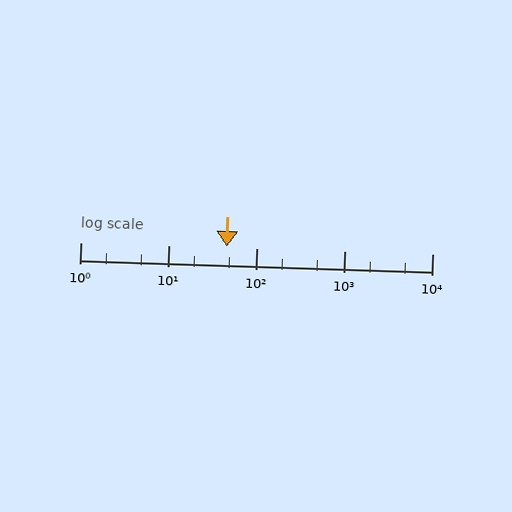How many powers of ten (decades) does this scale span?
The scale spans 4 decades, from 1 to 10000.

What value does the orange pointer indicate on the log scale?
The pointer indicates approximately 46.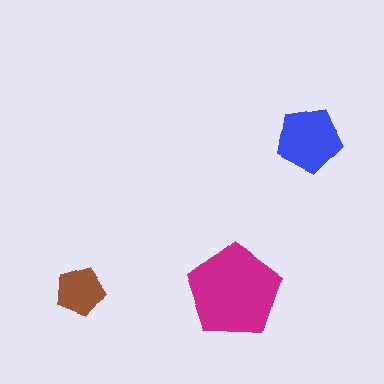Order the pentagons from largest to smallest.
the magenta one, the blue one, the brown one.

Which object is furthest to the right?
The blue pentagon is rightmost.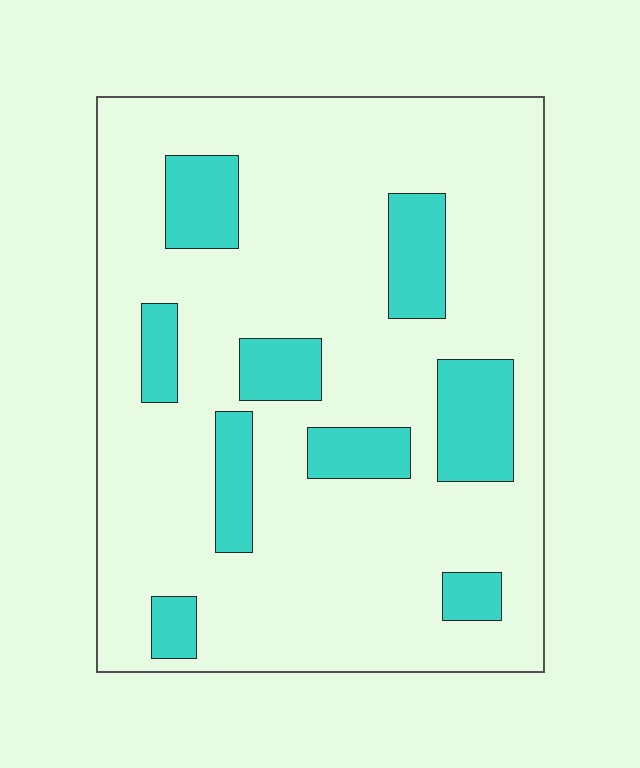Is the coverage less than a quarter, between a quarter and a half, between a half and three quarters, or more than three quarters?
Less than a quarter.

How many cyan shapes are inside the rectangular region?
9.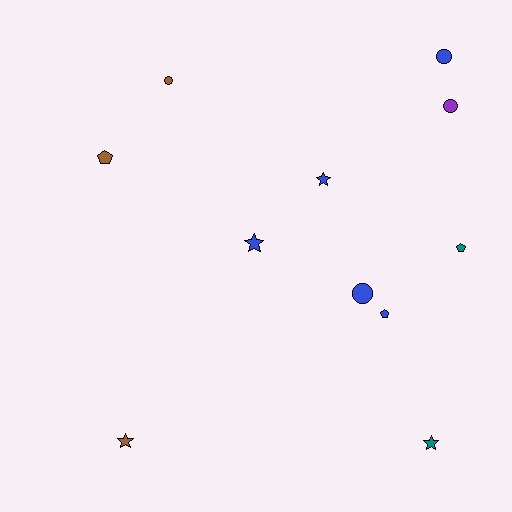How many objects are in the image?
There are 11 objects.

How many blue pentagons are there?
There is 1 blue pentagon.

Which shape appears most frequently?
Circle, with 4 objects.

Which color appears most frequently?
Blue, with 5 objects.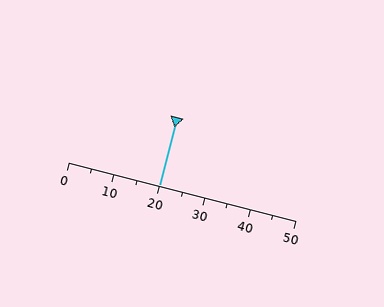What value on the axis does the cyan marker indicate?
The marker indicates approximately 20.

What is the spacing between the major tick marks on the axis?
The major ticks are spaced 10 apart.